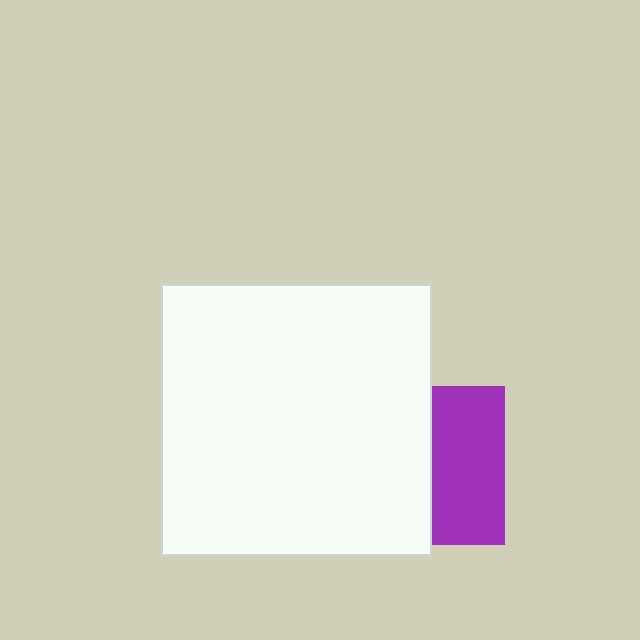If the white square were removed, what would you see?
You would see the complete purple square.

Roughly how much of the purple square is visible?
About half of it is visible (roughly 46%).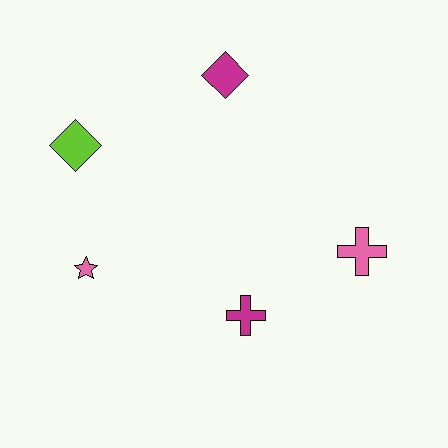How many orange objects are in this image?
There are no orange objects.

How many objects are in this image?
There are 5 objects.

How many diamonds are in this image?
There are 2 diamonds.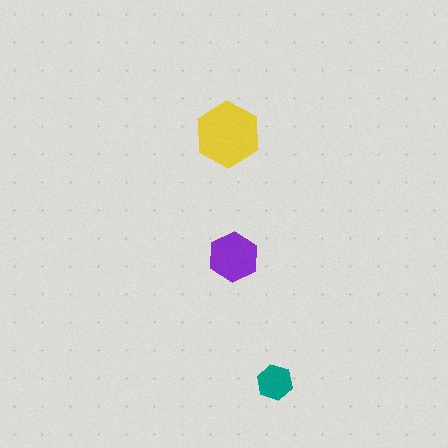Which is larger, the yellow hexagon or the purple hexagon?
The yellow one.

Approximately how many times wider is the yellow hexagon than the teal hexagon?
About 2 times wider.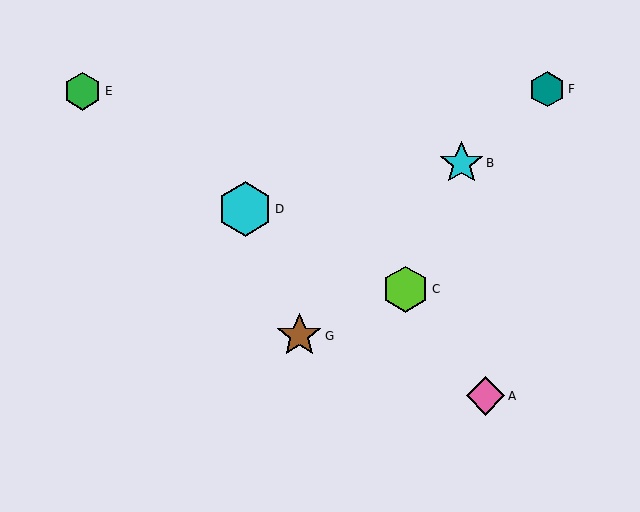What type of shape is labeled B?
Shape B is a cyan star.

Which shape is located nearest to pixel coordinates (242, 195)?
The cyan hexagon (labeled D) at (245, 209) is nearest to that location.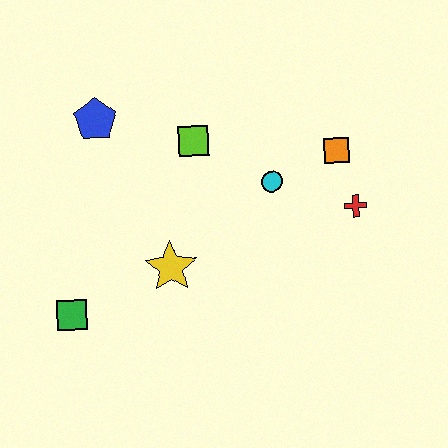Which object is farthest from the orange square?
The green square is farthest from the orange square.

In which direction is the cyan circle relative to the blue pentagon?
The cyan circle is to the right of the blue pentagon.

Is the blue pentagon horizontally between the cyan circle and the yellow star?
No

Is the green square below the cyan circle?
Yes